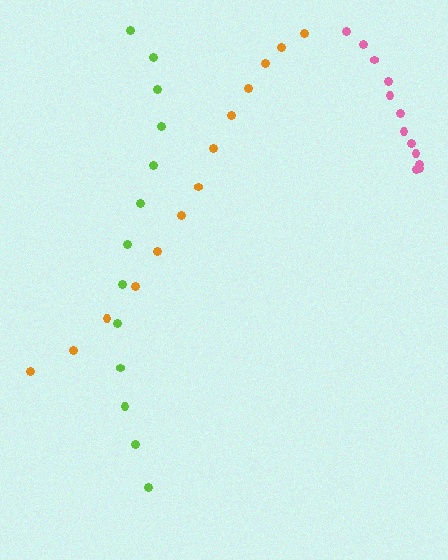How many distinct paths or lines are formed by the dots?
There are 3 distinct paths.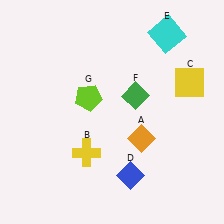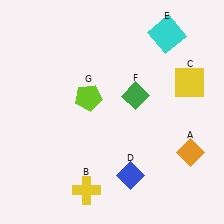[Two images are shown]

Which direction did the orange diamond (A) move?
The orange diamond (A) moved right.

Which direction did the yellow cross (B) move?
The yellow cross (B) moved down.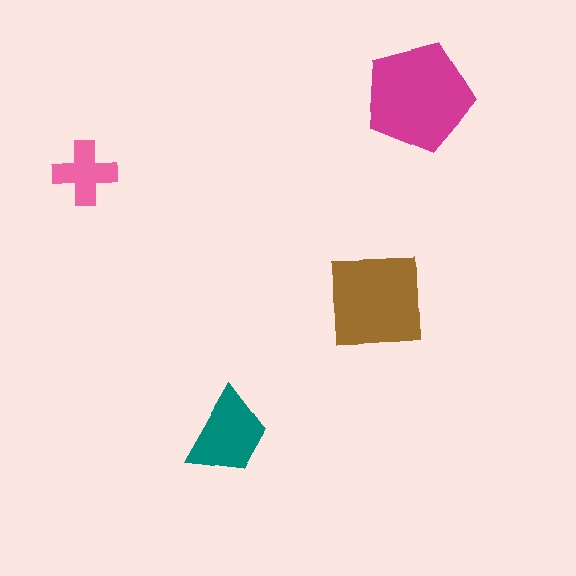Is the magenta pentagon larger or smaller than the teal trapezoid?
Larger.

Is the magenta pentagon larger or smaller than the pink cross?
Larger.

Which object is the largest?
The magenta pentagon.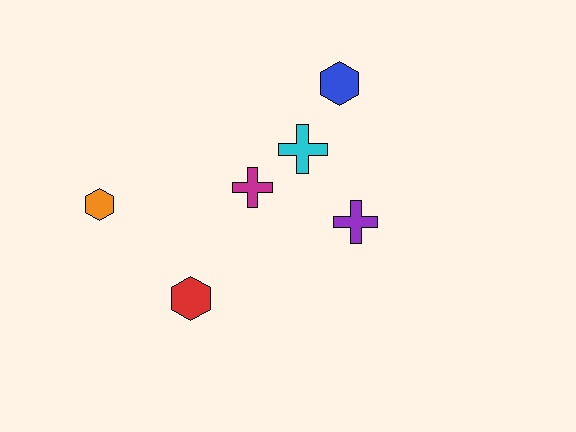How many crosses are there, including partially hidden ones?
There are 3 crosses.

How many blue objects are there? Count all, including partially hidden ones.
There is 1 blue object.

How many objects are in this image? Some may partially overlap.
There are 6 objects.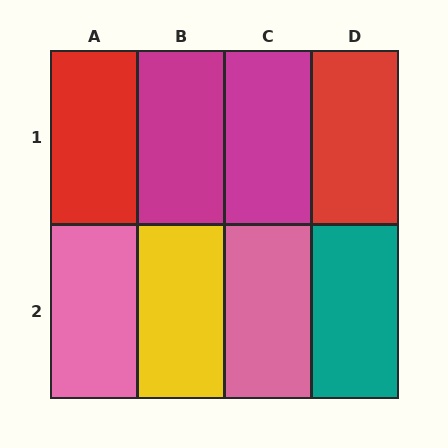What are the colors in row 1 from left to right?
Red, magenta, magenta, red.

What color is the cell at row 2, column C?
Pink.